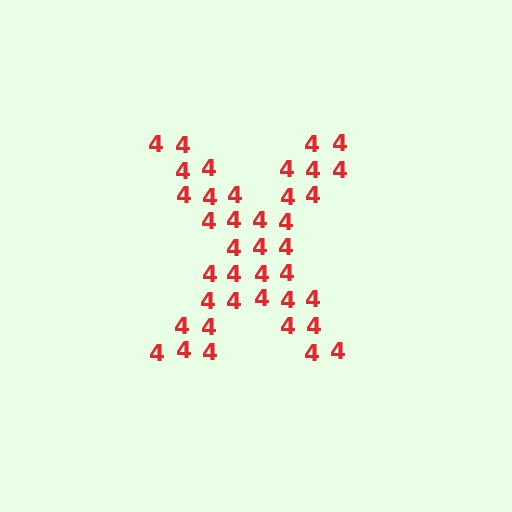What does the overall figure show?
The overall figure shows the letter X.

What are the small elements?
The small elements are digit 4's.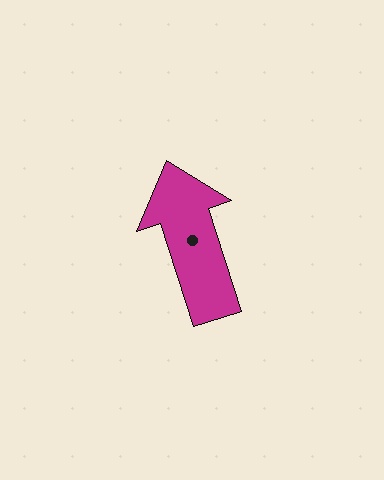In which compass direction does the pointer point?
North.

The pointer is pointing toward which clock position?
Roughly 11 o'clock.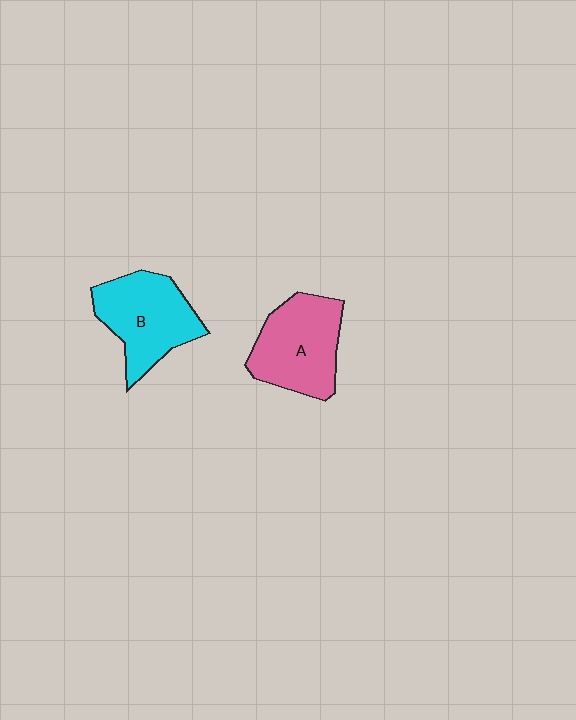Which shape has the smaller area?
Shape B (cyan).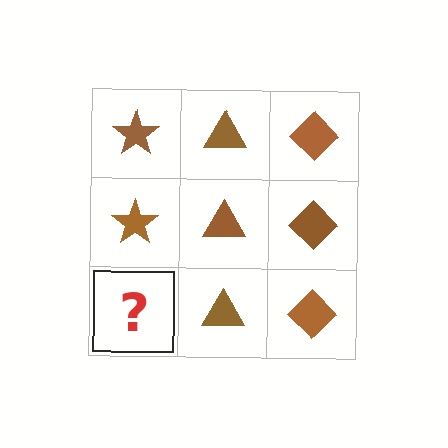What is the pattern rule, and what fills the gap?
The rule is that each column has a consistent shape. The gap should be filled with a brown star.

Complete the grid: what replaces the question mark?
The question mark should be replaced with a brown star.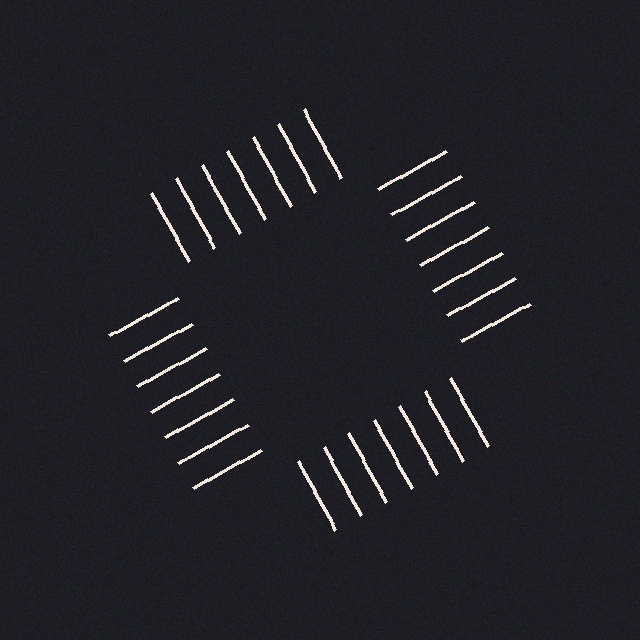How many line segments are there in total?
28 — 7 along each of the 4 edges.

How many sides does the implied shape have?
4 sides — the line-ends trace a square.